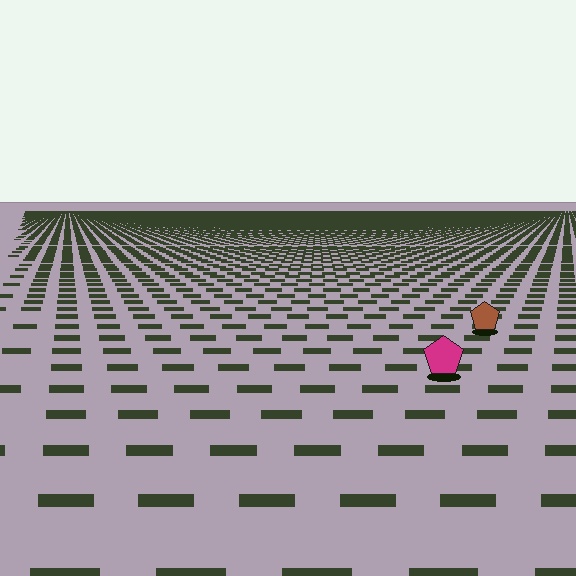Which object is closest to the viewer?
The magenta pentagon is closest. The texture marks near it are larger and more spread out.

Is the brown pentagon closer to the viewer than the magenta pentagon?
No. The magenta pentagon is closer — you can tell from the texture gradient: the ground texture is coarser near it.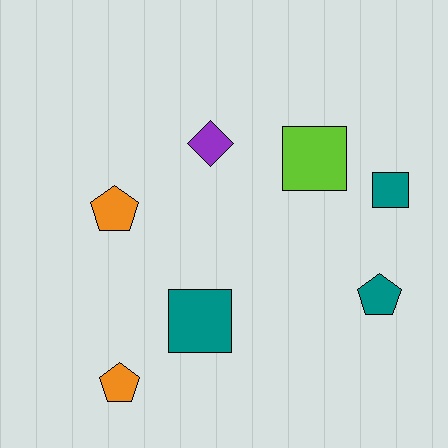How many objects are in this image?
There are 7 objects.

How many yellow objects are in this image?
There are no yellow objects.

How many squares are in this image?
There are 3 squares.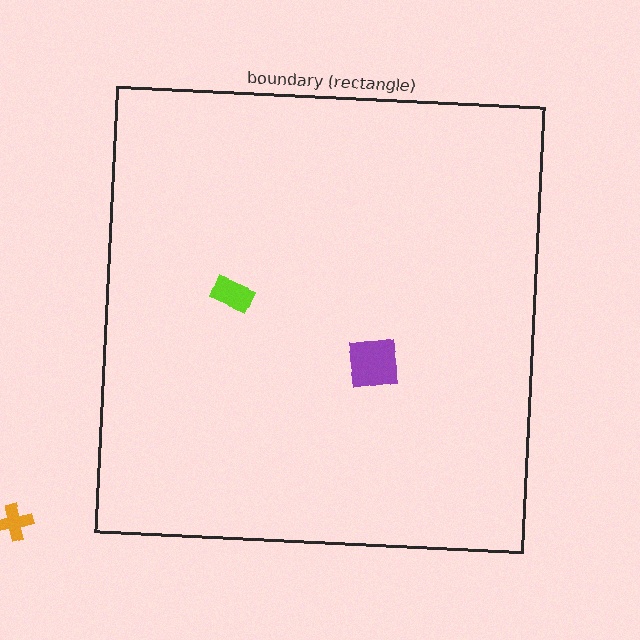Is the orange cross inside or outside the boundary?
Outside.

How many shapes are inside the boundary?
2 inside, 1 outside.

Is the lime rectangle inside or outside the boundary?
Inside.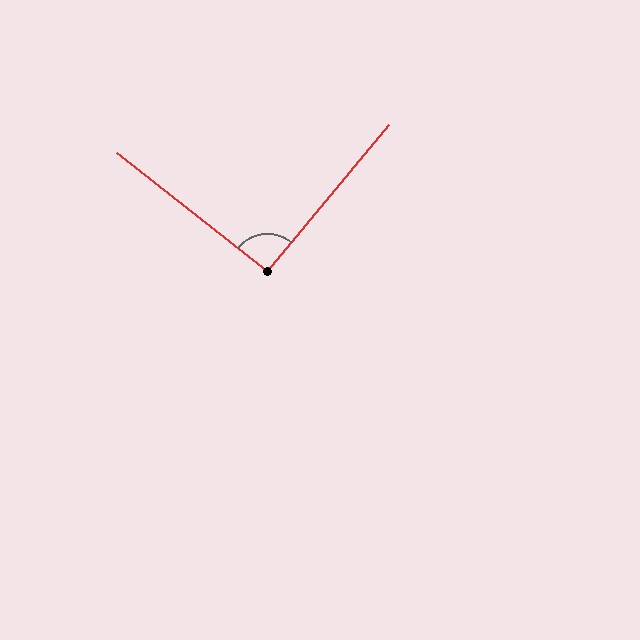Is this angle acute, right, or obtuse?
It is approximately a right angle.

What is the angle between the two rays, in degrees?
Approximately 92 degrees.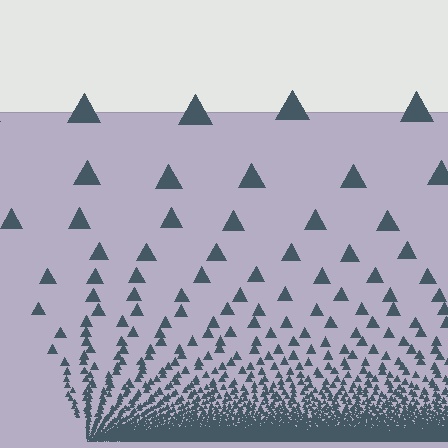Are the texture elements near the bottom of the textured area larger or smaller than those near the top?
Smaller. The gradient is inverted — elements near the bottom are smaller and denser.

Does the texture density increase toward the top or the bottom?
Density increases toward the bottom.